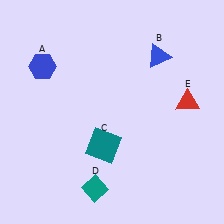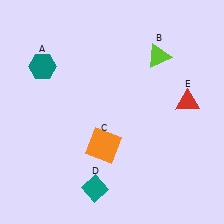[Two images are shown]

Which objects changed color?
A changed from blue to teal. B changed from blue to lime. C changed from teal to orange.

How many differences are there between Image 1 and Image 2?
There are 3 differences between the two images.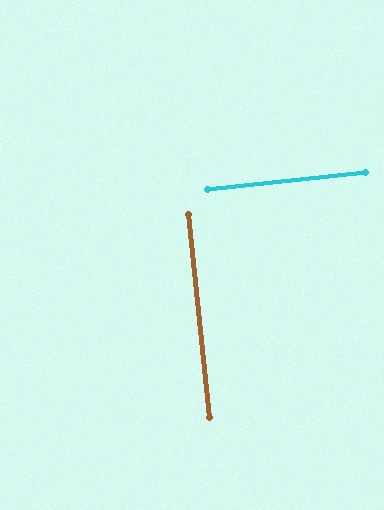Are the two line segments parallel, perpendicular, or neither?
Perpendicular — they meet at approximately 90°.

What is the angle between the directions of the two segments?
Approximately 90 degrees.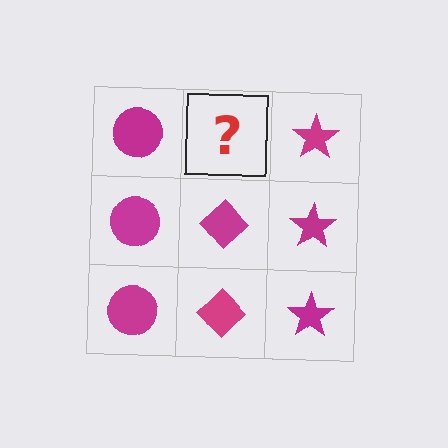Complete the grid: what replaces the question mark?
The question mark should be replaced with a magenta diamond.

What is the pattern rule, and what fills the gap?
The rule is that each column has a consistent shape. The gap should be filled with a magenta diamond.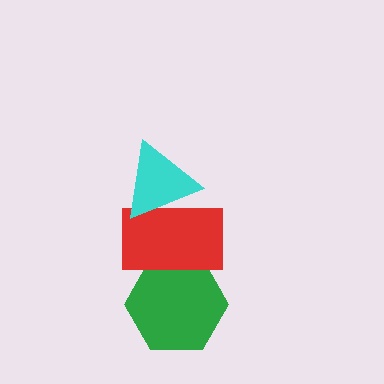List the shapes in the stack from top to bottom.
From top to bottom: the cyan triangle, the red rectangle, the green hexagon.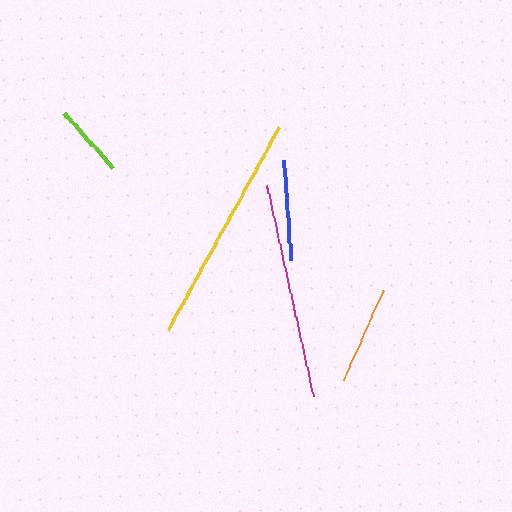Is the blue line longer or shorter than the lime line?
The blue line is longer than the lime line.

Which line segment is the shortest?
The lime line is the shortest at approximately 74 pixels.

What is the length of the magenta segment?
The magenta segment is approximately 215 pixels long.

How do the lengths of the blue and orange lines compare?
The blue and orange lines are approximately the same length.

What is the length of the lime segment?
The lime segment is approximately 74 pixels long.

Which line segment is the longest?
The yellow line is the longest at approximately 231 pixels.